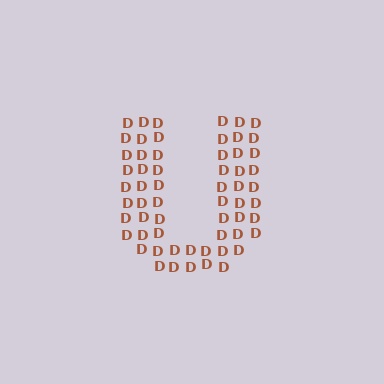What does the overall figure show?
The overall figure shows the letter U.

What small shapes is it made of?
It is made of small letter D's.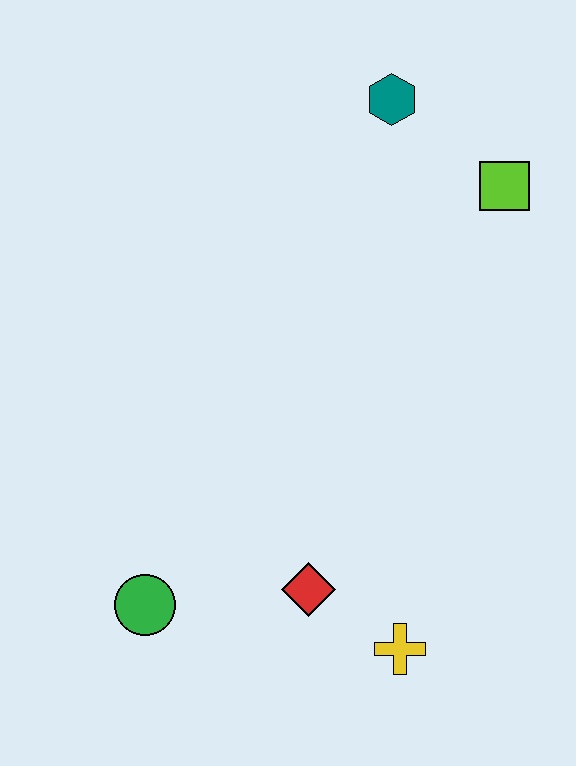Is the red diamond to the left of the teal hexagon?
Yes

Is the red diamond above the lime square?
No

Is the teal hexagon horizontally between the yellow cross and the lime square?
No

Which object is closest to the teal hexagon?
The lime square is closest to the teal hexagon.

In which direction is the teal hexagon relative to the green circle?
The teal hexagon is above the green circle.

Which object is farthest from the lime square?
The green circle is farthest from the lime square.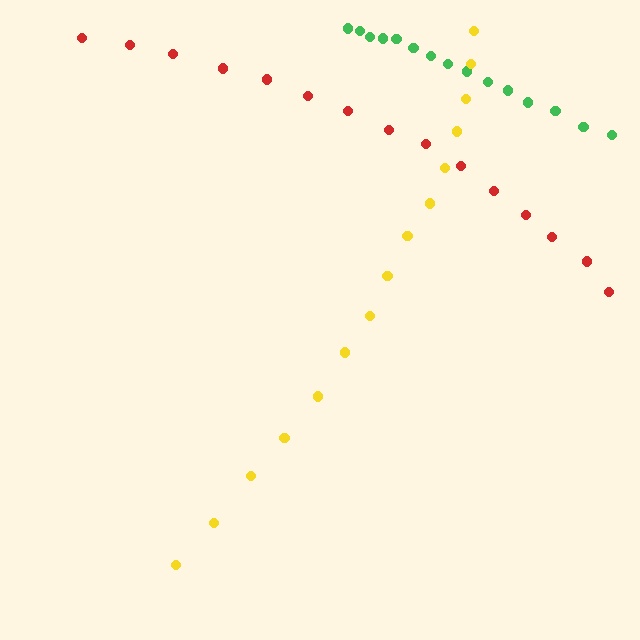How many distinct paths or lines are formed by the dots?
There are 3 distinct paths.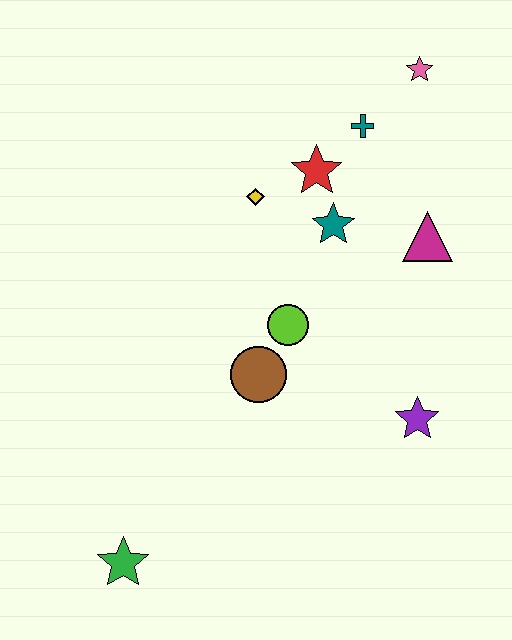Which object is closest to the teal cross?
The red star is closest to the teal cross.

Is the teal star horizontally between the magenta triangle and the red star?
Yes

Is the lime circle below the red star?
Yes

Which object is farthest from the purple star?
The pink star is farthest from the purple star.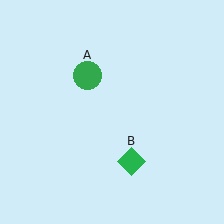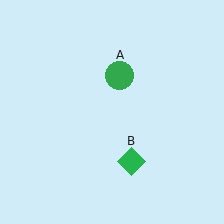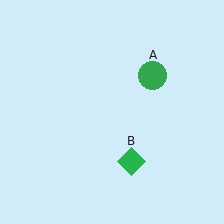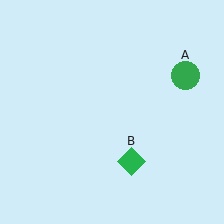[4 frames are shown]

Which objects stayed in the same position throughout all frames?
Green diamond (object B) remained stationary.